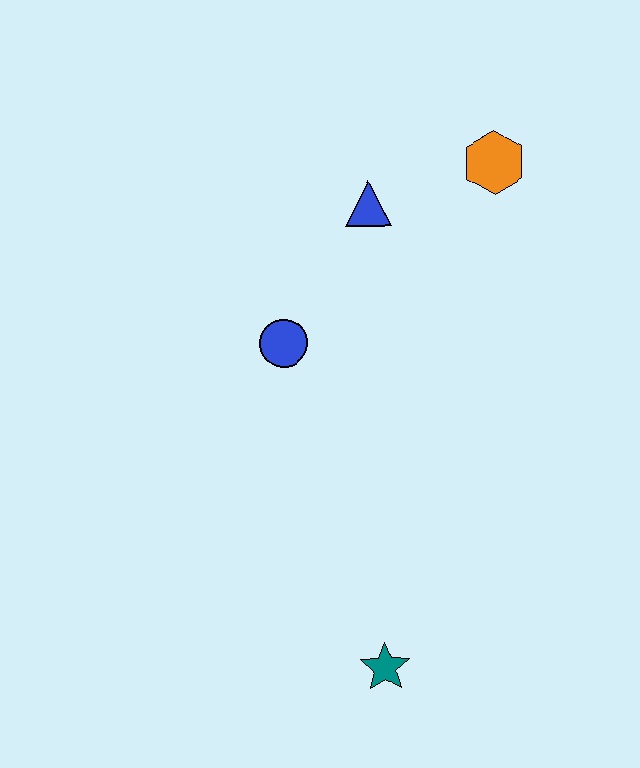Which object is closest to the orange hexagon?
The blue triangle is closest to the orange hexagon.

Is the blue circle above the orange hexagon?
No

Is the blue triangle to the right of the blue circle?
Yes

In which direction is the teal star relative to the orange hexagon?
The teal star is below the orange hexagon.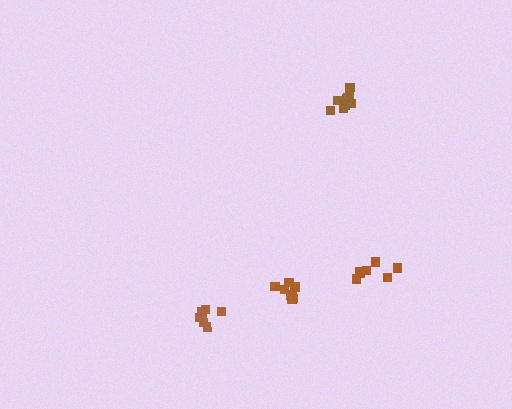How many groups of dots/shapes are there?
There are 4 groups.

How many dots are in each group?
Group 1: 7 dots, Group 2: 9 dots, Group 3: 7 dots, Group 4: 9 dots (32 total).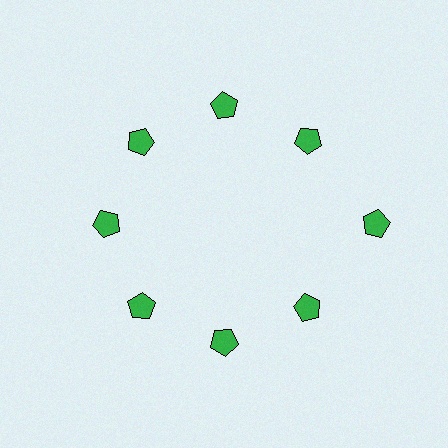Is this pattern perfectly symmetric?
No. The 8 green pentagons are arranged in a ring, but one element near the 3 o'clock position is pushed outward from the center, breaking the 8-fold rotational symmetry.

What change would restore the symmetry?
The symmetry would be restored by moving it inward, back onto the ring so that all 8 pentagons sit at equal angles and equal distance from the center.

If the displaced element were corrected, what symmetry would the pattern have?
It would have 8-fold rotational symmetry — the pattern would map onto itself every 45 degrees.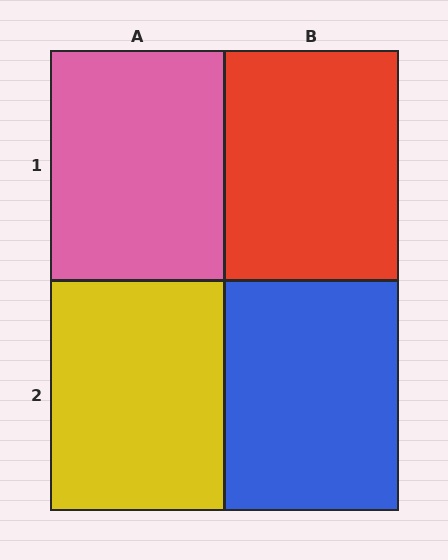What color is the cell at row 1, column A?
Pink.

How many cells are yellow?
1 cell is yellow.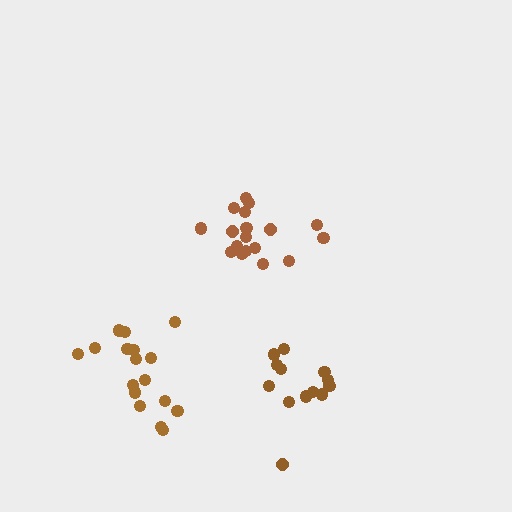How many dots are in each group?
Group 1: 17 dots, Group 2: 13 dots, Group 3: 18 dots (48 total).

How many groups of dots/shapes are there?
There are 3 groups.